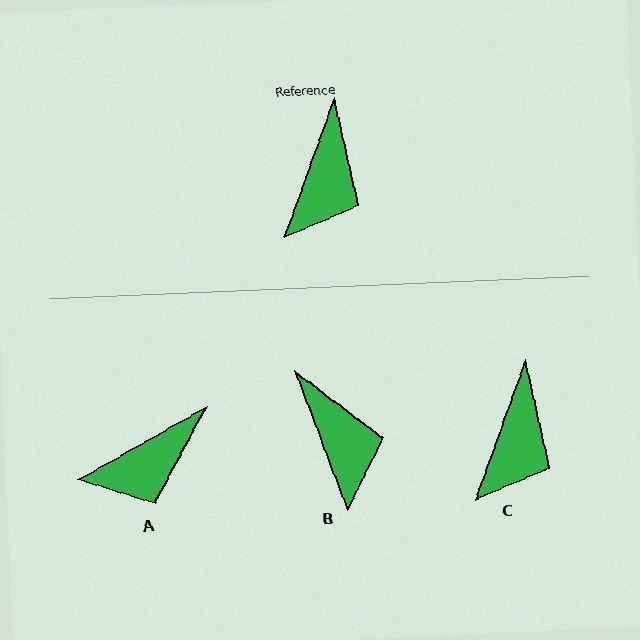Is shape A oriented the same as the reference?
No, it is off by about 41 degrees.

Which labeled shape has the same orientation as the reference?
C.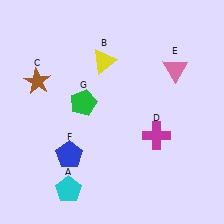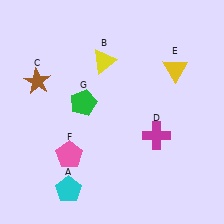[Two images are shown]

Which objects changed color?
E changed from pink to yellow. F changed from blue to pink.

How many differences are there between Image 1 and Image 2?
There are 2 differences between the two images.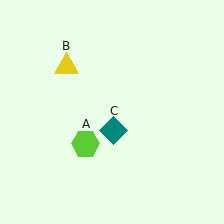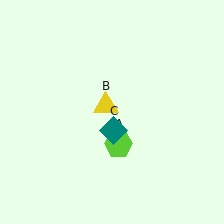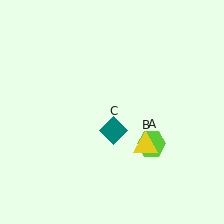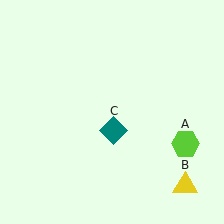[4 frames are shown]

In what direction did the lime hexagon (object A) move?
The lime hexagon (object A) moved right.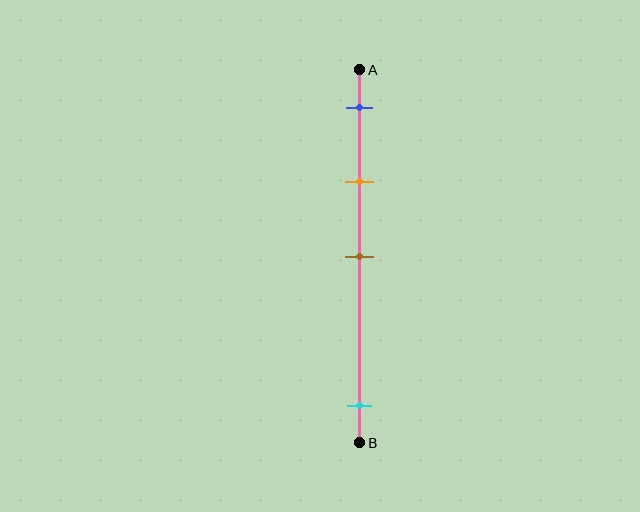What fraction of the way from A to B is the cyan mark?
The cyan mark is approximately 90% (0.9) of the way from A to B.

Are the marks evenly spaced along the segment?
No, the marks are not evenly spaced.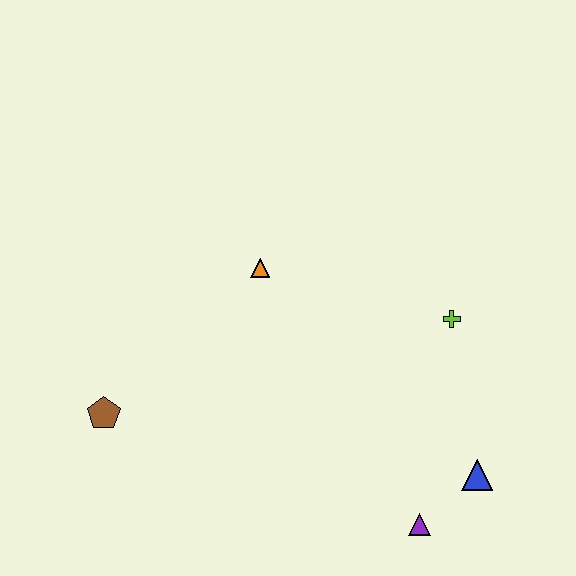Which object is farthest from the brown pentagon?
The blue triangle is farthest from the brown pentagon.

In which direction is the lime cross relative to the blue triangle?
The lime cross is above the blue triangle.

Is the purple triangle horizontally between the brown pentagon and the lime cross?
Yes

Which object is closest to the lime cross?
The blue triangle is closest to the lime cross.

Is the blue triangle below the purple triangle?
No